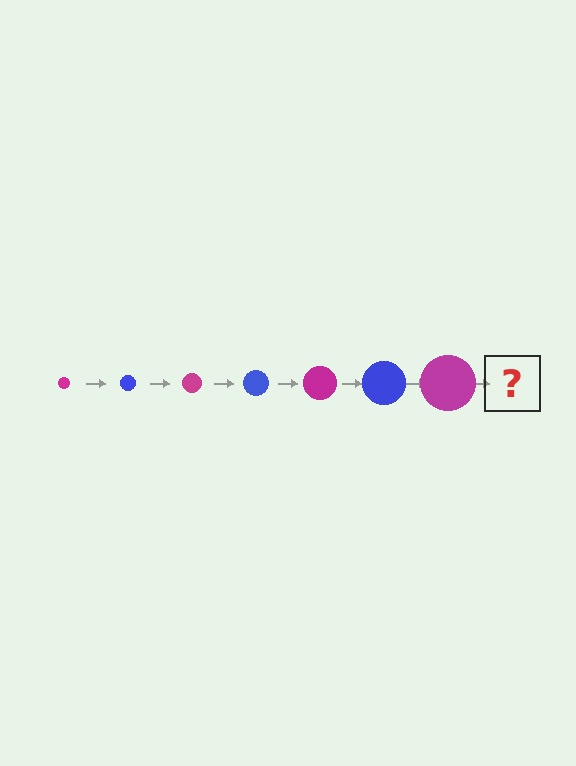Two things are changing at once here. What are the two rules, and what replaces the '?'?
The two rules are that the circle grows larger each step and the color cycles through magenta and blue. The '?' should be a blue circle, larger than the previous one.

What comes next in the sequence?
The next element should be a blue circle, larger than the previous one.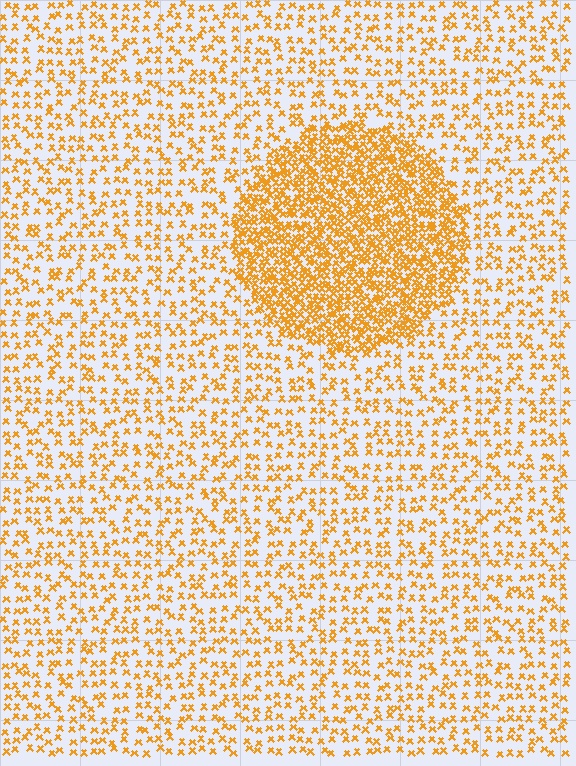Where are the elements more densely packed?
The elements are more densely packed inside the circle boundary.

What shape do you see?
I see a circle.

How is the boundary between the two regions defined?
The boundary is defined by a change in element density (approximately 2.7x ratio). All elements are the same color, size, and shape.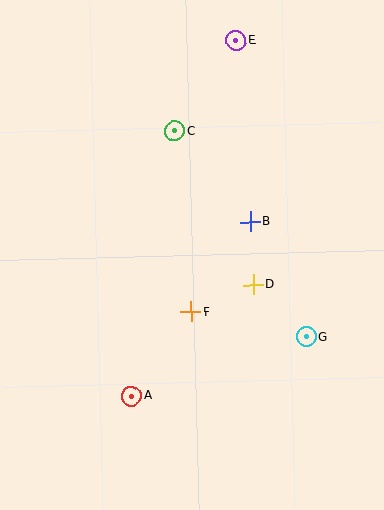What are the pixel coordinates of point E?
Point E is at (236, 41).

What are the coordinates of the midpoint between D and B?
The midpoint between D and B is at (252, 253).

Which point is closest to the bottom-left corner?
Point A is closest to the bottom-left corner.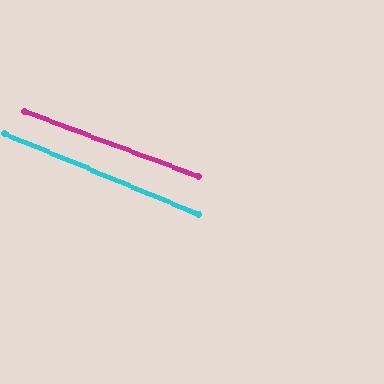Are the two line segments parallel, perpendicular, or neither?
Parallel — their directions differ by only 2.0°.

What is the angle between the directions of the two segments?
Approximately 2 degrees.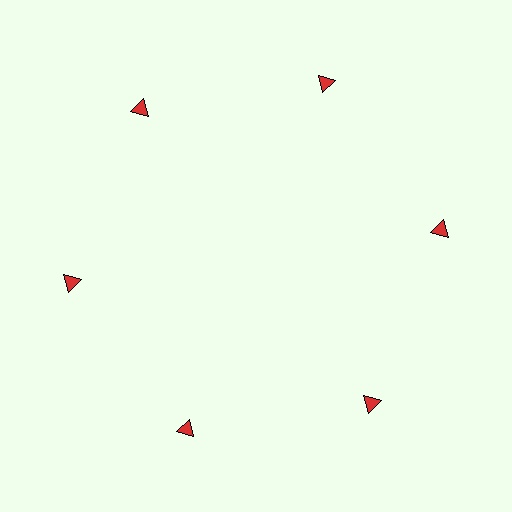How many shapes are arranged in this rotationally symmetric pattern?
There are 6 shapes, arranged in 6 groups of 1.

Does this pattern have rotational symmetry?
Yes, this pattern has 6-fold rotational symmetry. It looks the same after rotating 60 degrees around the center.